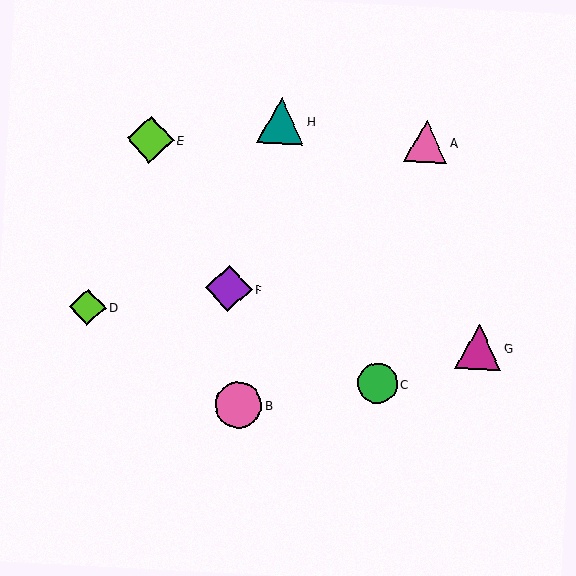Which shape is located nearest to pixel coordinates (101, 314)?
The lime diamond (labeled D) at (88, 307) is nearest to that location.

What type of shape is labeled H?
Shape H is a teal triangle.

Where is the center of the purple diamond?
The center of the purple diamond is at (229, 289).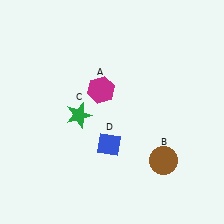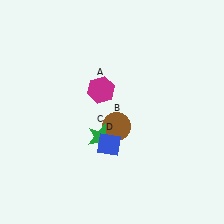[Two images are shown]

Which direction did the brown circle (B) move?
The brown circle (B) moved left.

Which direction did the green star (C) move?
The green star (C) moved down.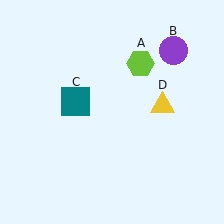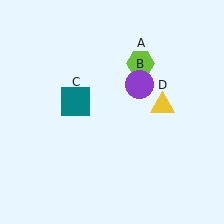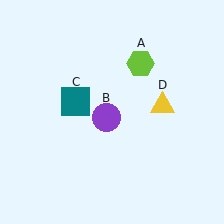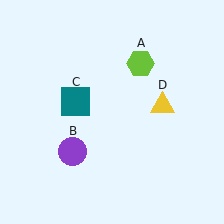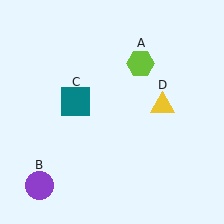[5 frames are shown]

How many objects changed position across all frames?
1 object changed position: purple circle (object B).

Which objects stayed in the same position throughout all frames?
Lime hexagon (object A) and teal square (object C) and yellow triangle (object D) remained stationary.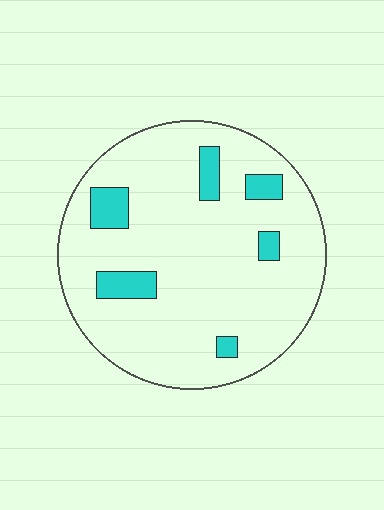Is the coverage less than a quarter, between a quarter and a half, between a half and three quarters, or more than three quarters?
Less than a quarter.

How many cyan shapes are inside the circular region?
6.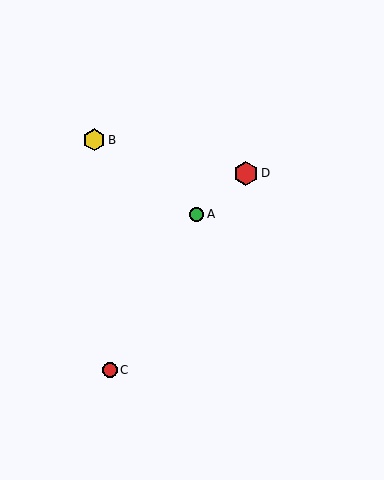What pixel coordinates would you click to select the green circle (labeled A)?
Click at (197, 214) to select the green circle A.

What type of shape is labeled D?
Shape D is a red hexagon.